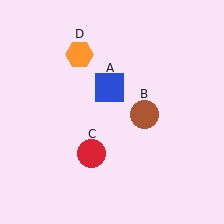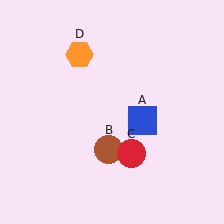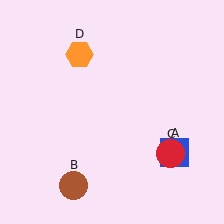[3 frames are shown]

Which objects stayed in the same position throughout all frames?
Orange hexagon (object D) remained stationary.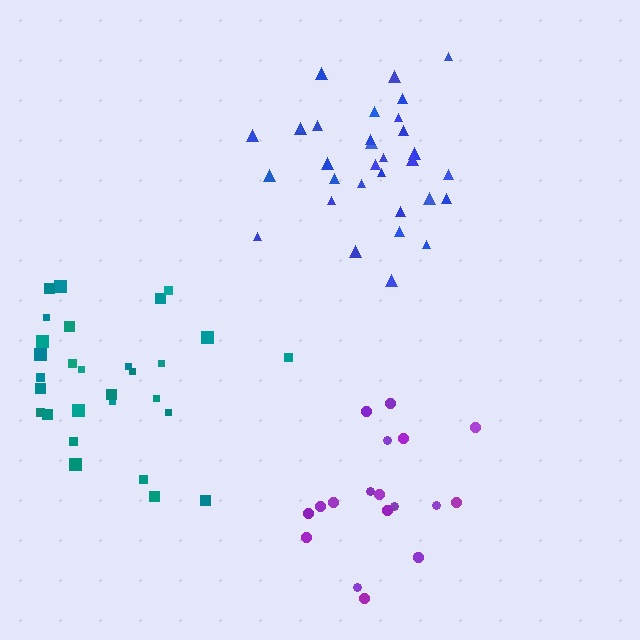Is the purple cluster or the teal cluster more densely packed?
Teal.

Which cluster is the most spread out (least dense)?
Purple.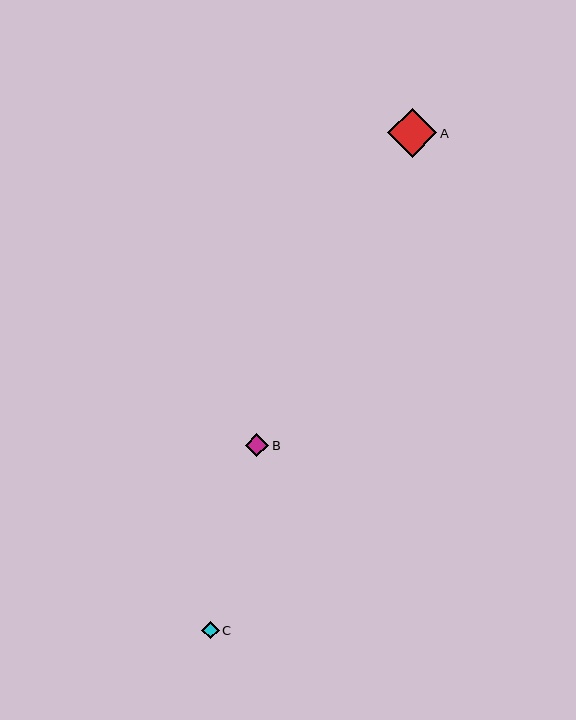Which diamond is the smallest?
Diamond C is the smallest with a size of approximately 18 pixels.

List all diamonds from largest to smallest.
From largest to smallest: A, B, C.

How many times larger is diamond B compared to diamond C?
Diamond B is approximately 1.3 times the size of diamond C.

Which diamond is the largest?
Diamond A is the largest with a size of approximately 49 pixels.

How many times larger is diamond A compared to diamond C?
Diamond A is approximately 2.8 times the size of diamond C.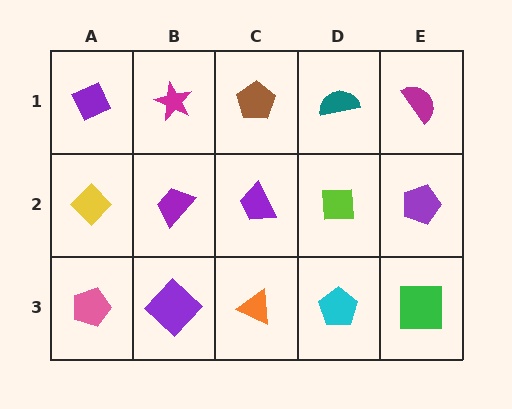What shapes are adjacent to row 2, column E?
A magenta semicircle (row 1, column E), a green square (row 3, column E), a lime square (row 2, column D).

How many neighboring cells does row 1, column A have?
2.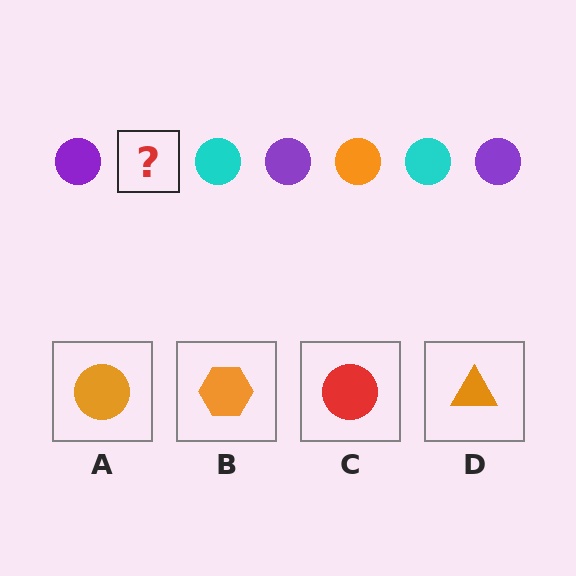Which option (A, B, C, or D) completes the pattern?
A.